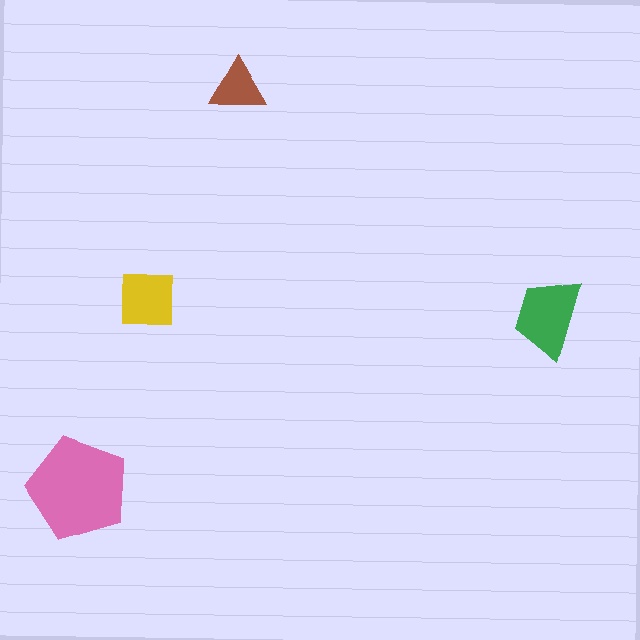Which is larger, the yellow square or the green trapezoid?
The green trapezoid.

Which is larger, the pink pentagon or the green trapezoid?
The pink pentagon.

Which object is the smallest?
The brown triangle.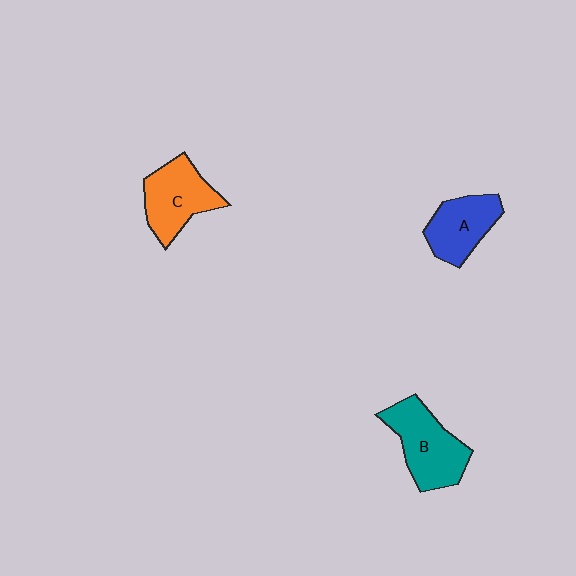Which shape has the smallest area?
Shape A (blue).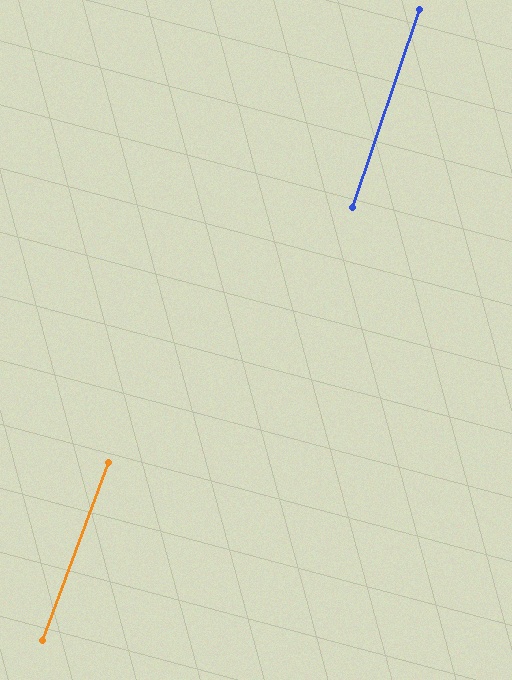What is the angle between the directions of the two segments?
Approximately 1 degree.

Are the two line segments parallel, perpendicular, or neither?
Parallel — their directions differ by only 1.5°.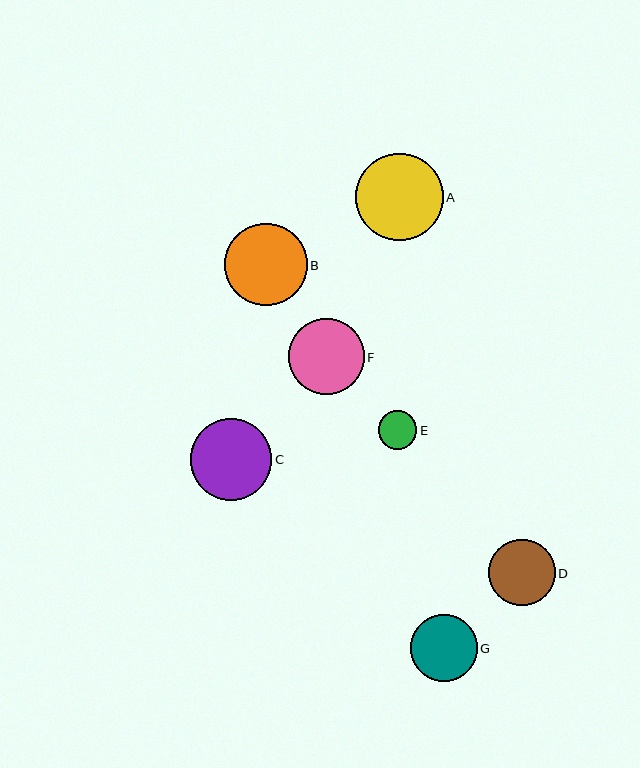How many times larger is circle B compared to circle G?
Circle B is approximately 1.2 times the size of circle G.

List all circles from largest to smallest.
From largest to smallest: A, B, C, F, G, D, E.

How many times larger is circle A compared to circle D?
Circle A is approximately 1.3 times the size of circle D.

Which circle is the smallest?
Circle E is the smallest with a size of approximately 38 pixels.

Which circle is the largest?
Circle A is the largest with a size of approximately 87 pixels.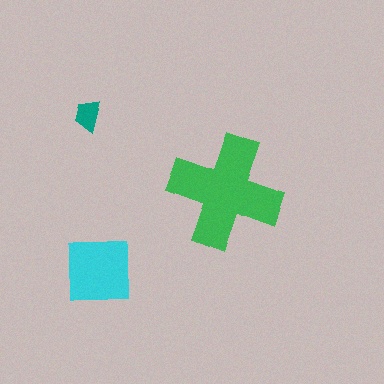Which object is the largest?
The green cross.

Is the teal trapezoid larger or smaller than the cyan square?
Smaller.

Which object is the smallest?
The teal trapezoid.